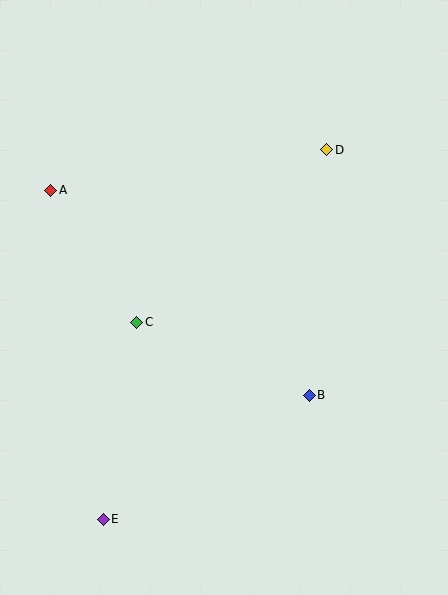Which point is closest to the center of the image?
Point C at (137, 322) is closest to the center.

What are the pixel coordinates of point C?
Point C is at (137, 322).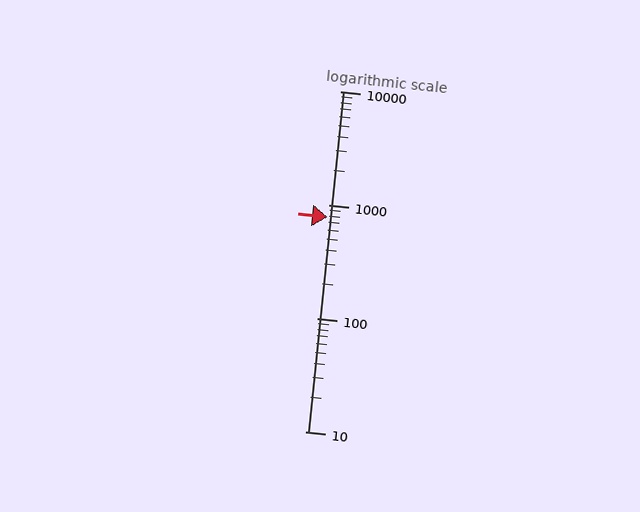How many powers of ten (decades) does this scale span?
The scale spans 3 decades, from 10 to 10000.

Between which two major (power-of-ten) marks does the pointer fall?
The pointer is between 100 and 1000.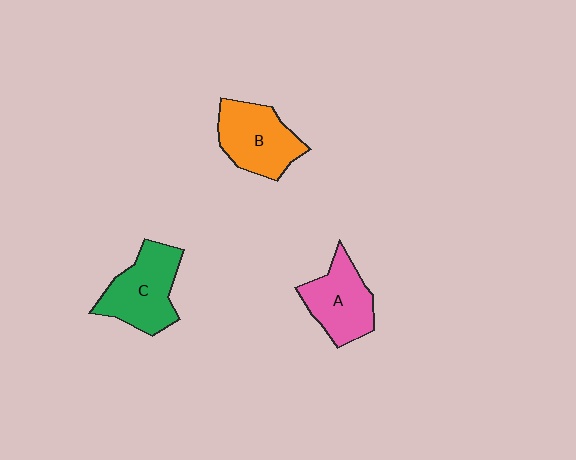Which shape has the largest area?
Shape C (green).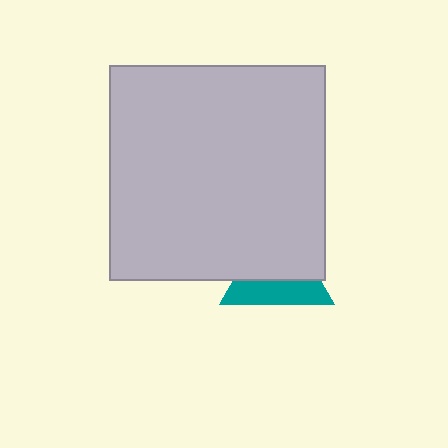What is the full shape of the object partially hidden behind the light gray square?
The partially hidden object is a teal triangle.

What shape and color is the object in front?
The object in front is a light gray square.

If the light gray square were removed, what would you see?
You would see the complete teal triangle.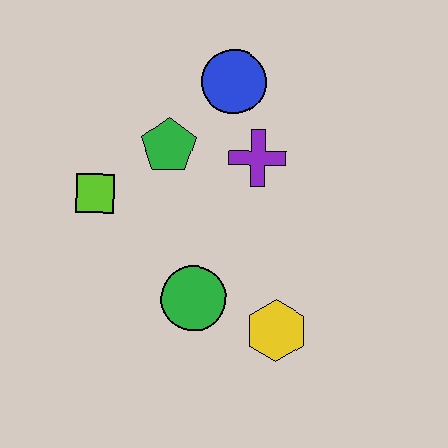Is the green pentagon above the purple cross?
Yes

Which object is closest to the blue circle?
The purple cross is closest to the blue circle.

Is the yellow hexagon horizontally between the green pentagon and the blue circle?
No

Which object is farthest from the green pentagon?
The yellow hexagon is farthest from the green pentagon.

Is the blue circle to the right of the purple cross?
No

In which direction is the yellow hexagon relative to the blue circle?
The yellow hexagon is below the blue circle.